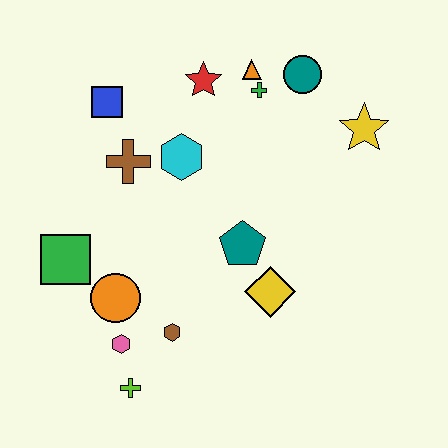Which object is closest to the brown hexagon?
The pink hexagon is closest to the brown hexagon.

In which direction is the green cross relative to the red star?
The green cross is to the right of the red star.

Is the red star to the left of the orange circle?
No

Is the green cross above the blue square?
Yes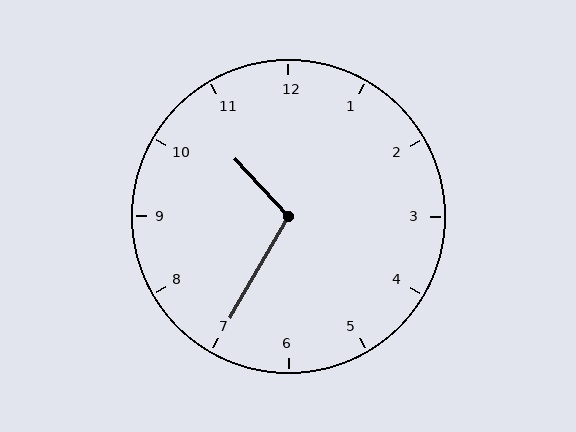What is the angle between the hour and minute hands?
Approximately 108 degrees.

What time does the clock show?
10:35.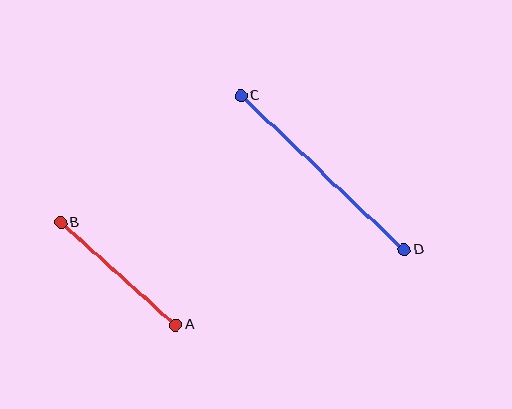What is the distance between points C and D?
The distance is approximately 225 pixels.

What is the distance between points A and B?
The distance is approximately 154 pixels.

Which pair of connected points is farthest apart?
Points C and D are farthest apart.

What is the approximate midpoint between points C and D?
The midpoint is at approximately (323, 173) pixels.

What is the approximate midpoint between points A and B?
The midpoint is at approximately (118, 274) pixels.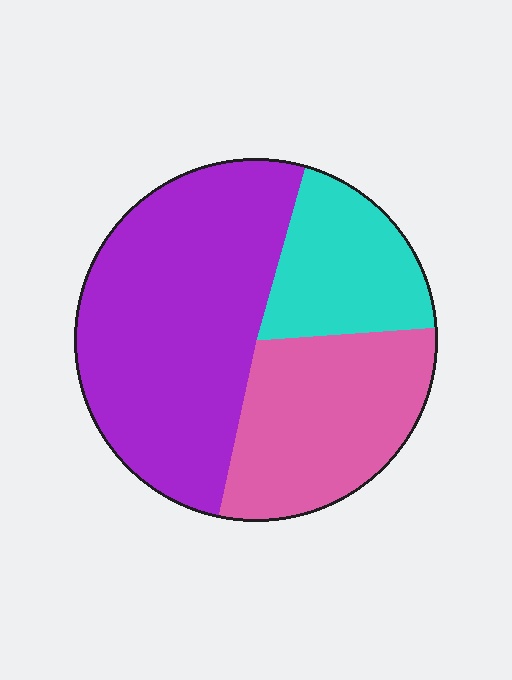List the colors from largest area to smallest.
From largest to smallest: purple, pink, cyan.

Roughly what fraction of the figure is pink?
Pink covers 29% of the figure.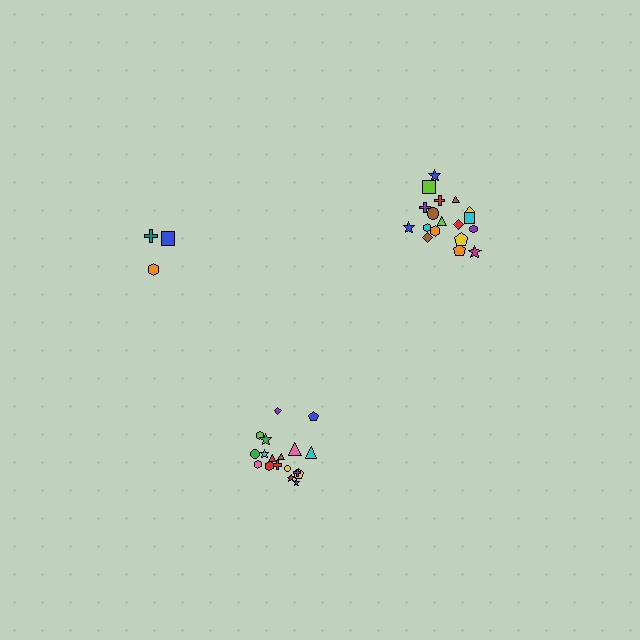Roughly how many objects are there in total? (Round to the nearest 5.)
Roughly 40 objects in total.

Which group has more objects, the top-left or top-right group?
The top-right group.